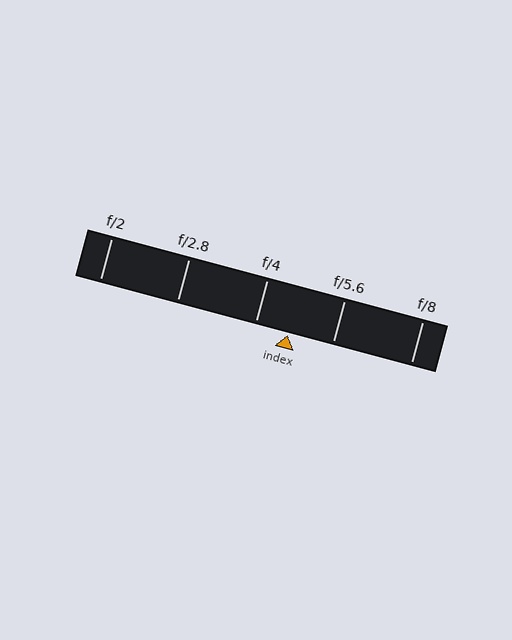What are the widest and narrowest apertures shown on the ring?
The widest aperture shown is f/2 and the narrowest is f/8.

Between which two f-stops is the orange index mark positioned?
The index mark is between f/4 and f/5.6.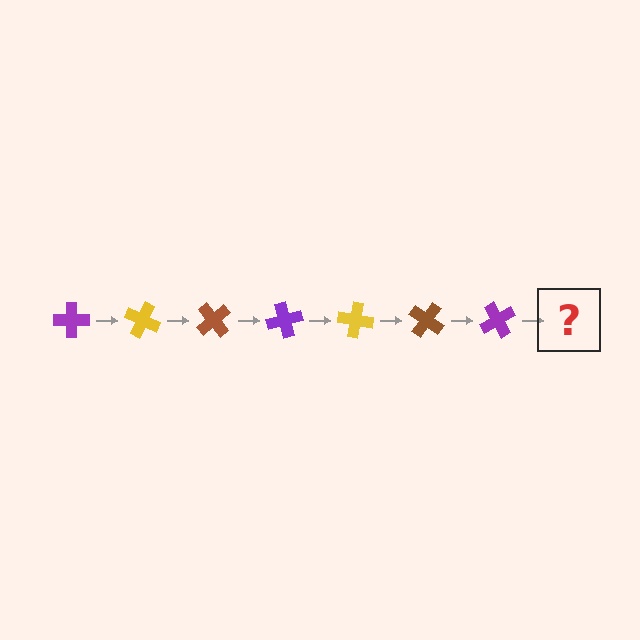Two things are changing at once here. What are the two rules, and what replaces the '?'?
The two rules are that it rotates 25 degrees each step and the color cycles through purple, yellow, and brown. The '?' should be a yellow cross, rotated 175 degrees from the start.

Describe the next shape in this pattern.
It should be a yellow cross, rotated 175 degrees from the start.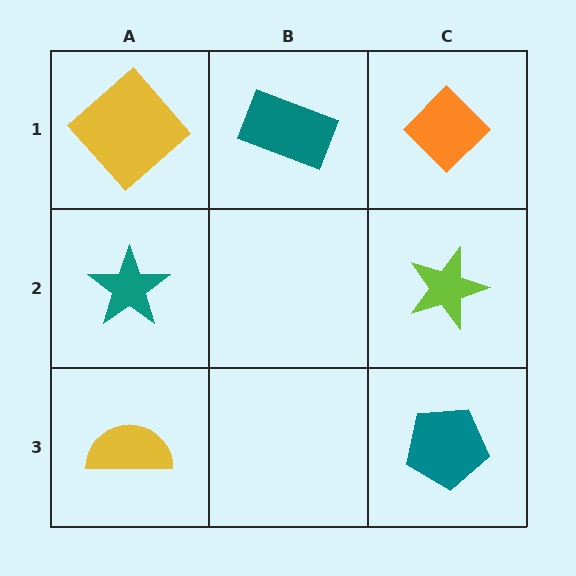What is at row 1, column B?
A teal rectangle.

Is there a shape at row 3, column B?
No, that cell is empty.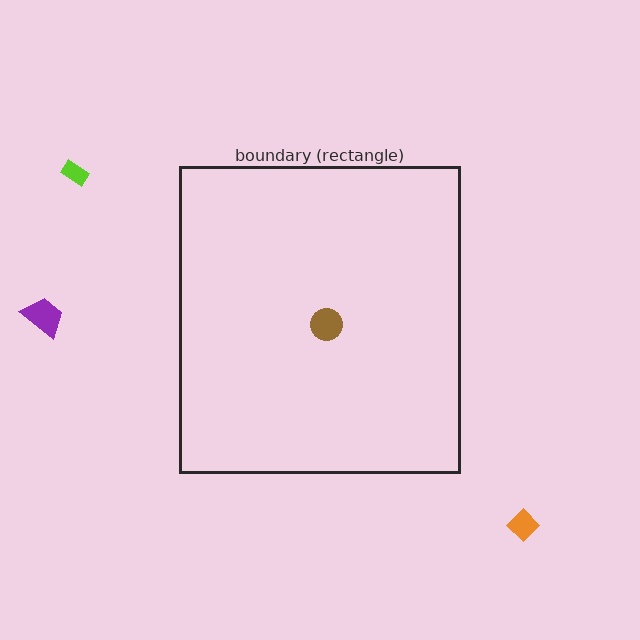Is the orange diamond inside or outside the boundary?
Outside.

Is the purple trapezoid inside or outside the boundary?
Outside.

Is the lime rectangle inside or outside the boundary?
Outside.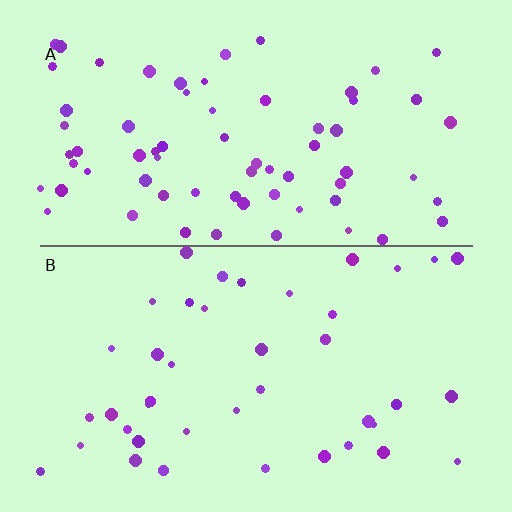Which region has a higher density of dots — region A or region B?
A (the top).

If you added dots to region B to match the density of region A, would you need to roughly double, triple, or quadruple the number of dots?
Approximately double.